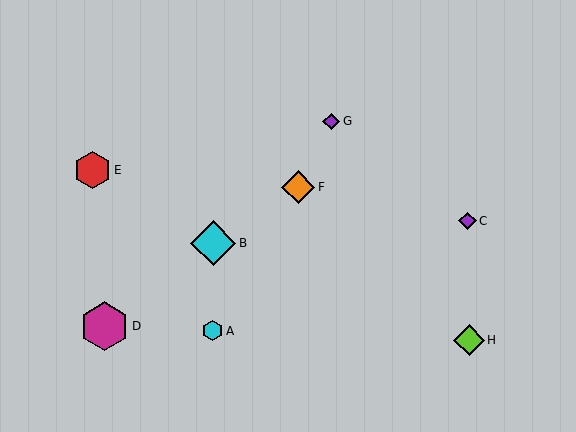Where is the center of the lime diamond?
The center of the lime diamond is at (469, 340).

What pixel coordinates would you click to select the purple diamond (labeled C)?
Click at (468, 221) to select the purple diamond C.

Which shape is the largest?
The magenta hexagon (labeled D) is the largest.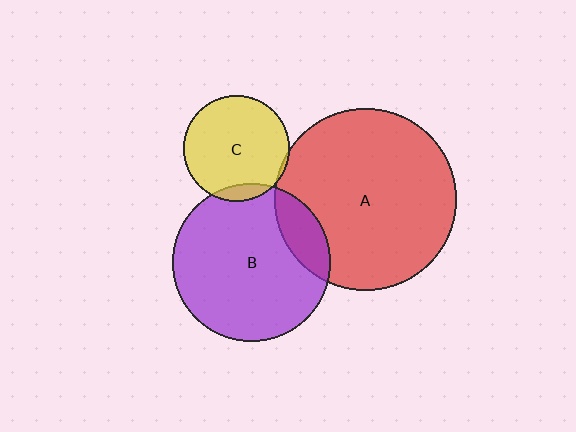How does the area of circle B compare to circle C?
Approximately 2.2 times.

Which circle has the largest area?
Circle A (red).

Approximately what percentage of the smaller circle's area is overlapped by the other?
Approximately 5%.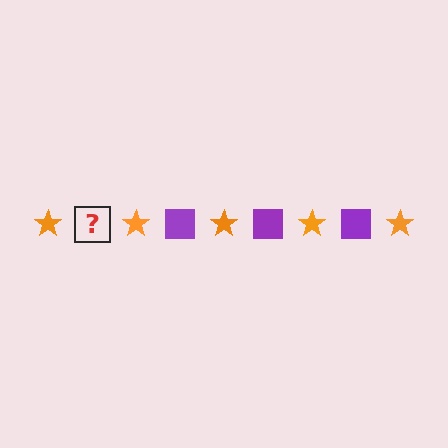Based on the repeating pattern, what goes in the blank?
The blank should be a purple square.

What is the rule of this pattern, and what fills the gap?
The rule is that the pattern alternates between orange star and purple square. The gap should be filled with a purple square.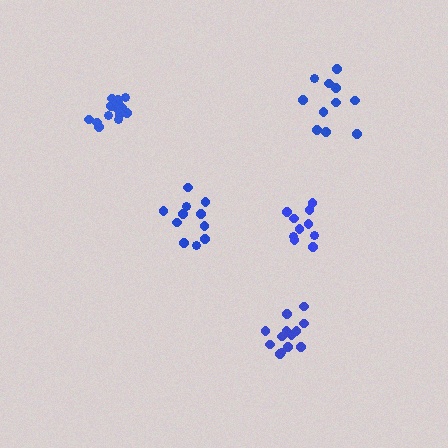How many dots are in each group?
Group 1: 14 dots, Group 2: 13 dots, Group 3: 10 dots, Group 4: 11 dots, Group 5: 11 dots (59 total).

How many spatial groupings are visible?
There are 5 spatial groupings.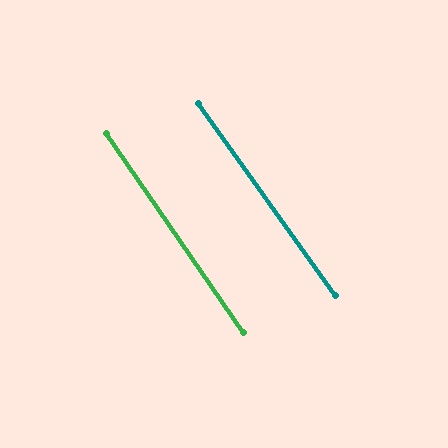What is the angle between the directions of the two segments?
Approximately 1 degree.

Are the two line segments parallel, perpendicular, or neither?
Parallel — their directions differ by only 0.7°.